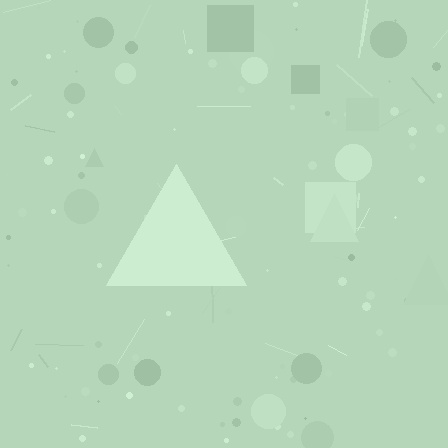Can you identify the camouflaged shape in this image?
The camouflaged shape is a triangle.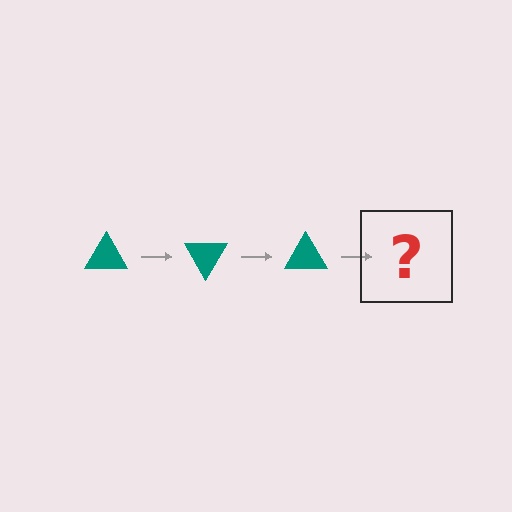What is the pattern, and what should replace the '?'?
The pattern is that the triangle rotates 60 degrees each step. The '?' should be a teal triangle rotated 180 degrees.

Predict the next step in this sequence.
The next step is a teal triangle rotated 180 degrees.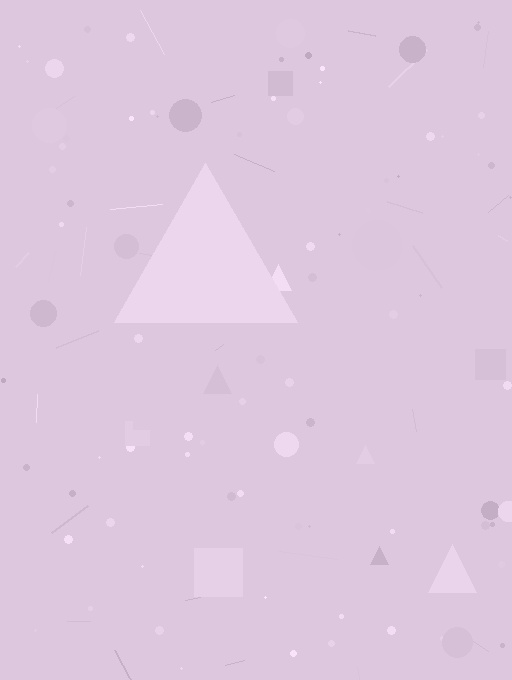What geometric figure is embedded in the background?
A triangle is embedded in the background.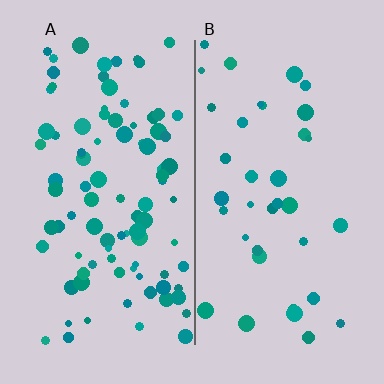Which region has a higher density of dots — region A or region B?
A (the left).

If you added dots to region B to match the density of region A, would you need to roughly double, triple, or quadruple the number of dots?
Approximately triple.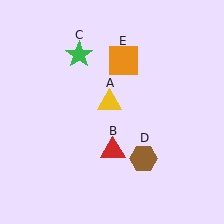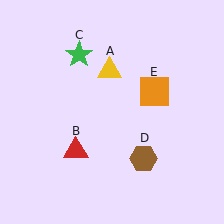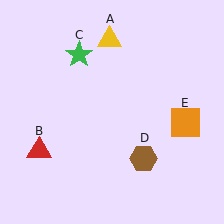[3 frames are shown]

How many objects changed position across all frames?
3 objects changed position: yellow triangle (object A), red triangle (object B), orange square (object E).